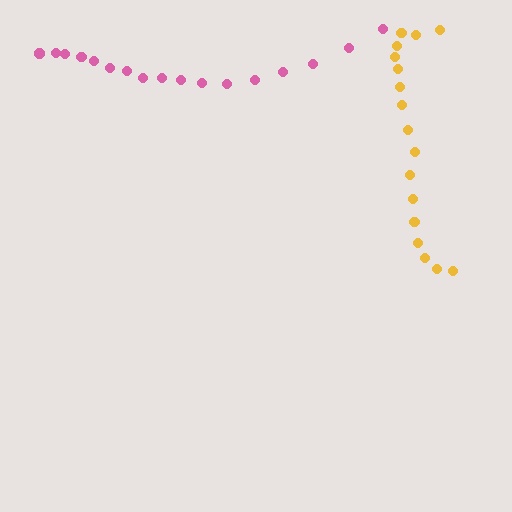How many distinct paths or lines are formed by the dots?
There are 2 distinct paths.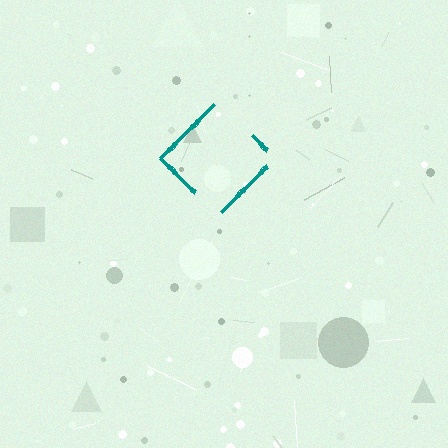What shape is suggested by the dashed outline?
The dashed outline suggests a diamond.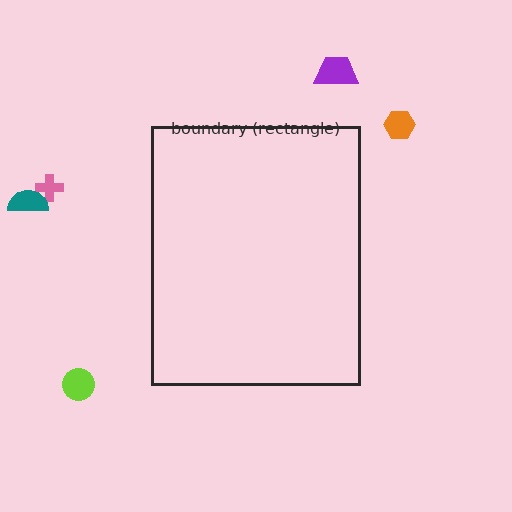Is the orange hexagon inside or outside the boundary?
Outside.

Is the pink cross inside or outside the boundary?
Outside.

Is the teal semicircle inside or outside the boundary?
Outside.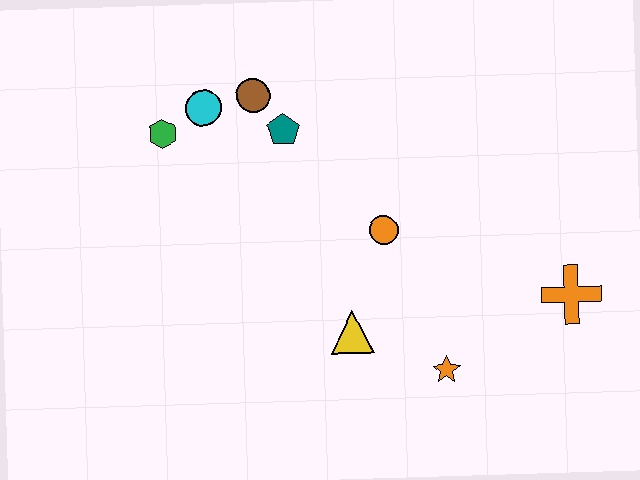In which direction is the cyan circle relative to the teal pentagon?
The cyan circle is to the left of the teal pentagon.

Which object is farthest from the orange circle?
The green hexagon is farthest from the orange circle.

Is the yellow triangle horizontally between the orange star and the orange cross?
No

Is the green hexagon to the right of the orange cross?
No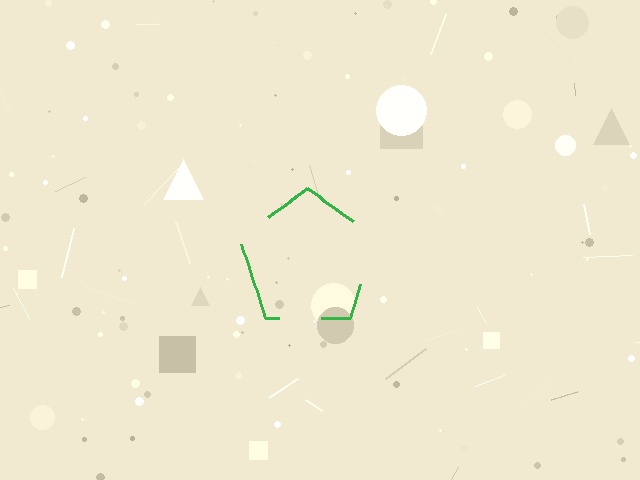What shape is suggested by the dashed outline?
The dashed outline suggests a pentagon.